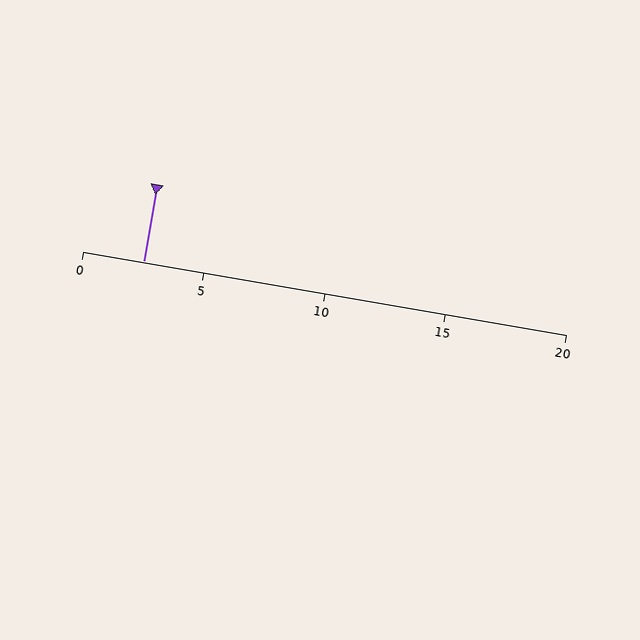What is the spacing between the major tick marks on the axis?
The major ticks are spaced 5 apart.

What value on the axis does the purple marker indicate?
The marker indicates approximately 2.5.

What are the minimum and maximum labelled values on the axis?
The axis runs from 0 to 20.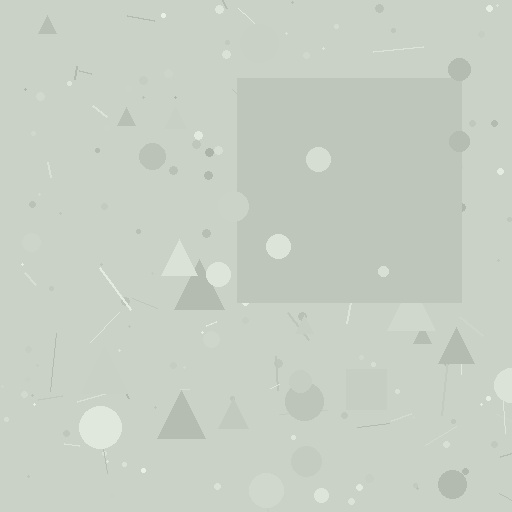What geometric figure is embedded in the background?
A square is embedded in the background.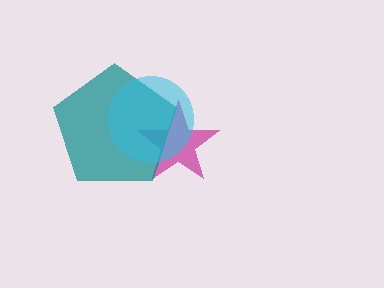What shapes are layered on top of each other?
The layered shapes are: a magenta star, a teal pentagon, a cyan circle.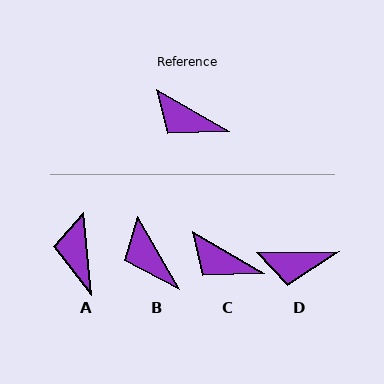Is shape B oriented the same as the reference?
No, it is off by about 30 degrees.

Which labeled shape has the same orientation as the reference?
C.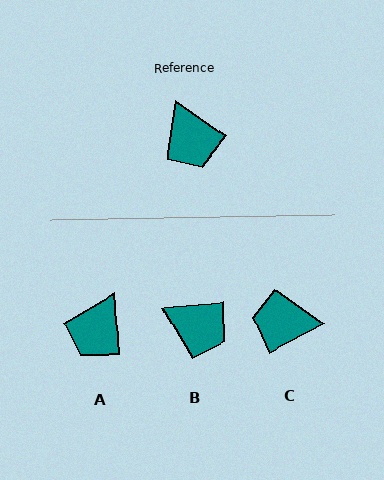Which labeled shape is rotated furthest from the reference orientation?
C, about 116 degrees away.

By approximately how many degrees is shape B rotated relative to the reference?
Approximately 40 degrees counter-clockwise.